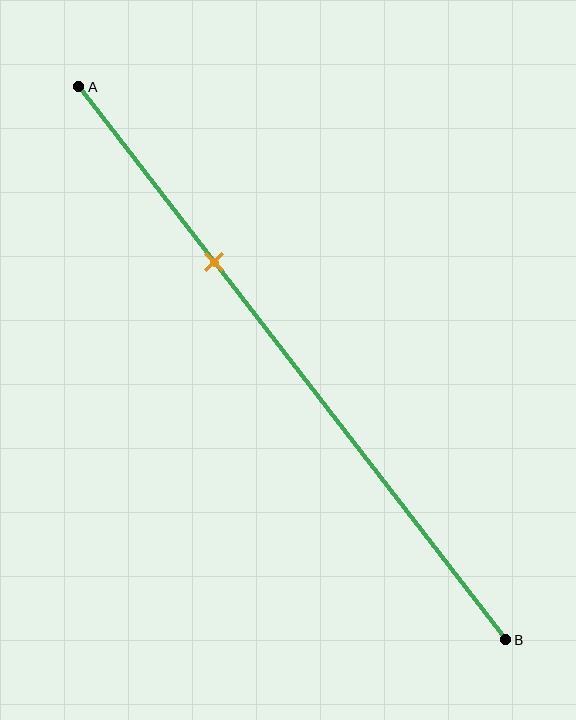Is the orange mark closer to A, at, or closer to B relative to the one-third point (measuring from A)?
The orange mark is approximately at the one-third point of segment AB.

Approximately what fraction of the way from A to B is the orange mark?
The orange mark is approximately 30% of the way from A to B.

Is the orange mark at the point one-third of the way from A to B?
Yes, the mark is approximately at the one-third point.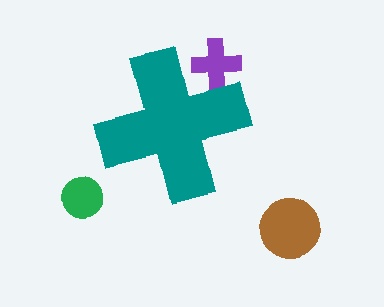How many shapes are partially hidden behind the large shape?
1 shape is partially hidden.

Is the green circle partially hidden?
No, the green circle is fully visible.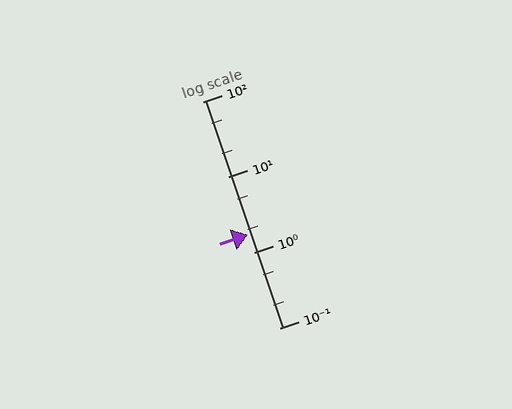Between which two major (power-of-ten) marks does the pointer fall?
The pointer is between 1 and 10.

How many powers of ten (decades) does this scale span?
The scale spans 3 decades, from 0.1 to 100.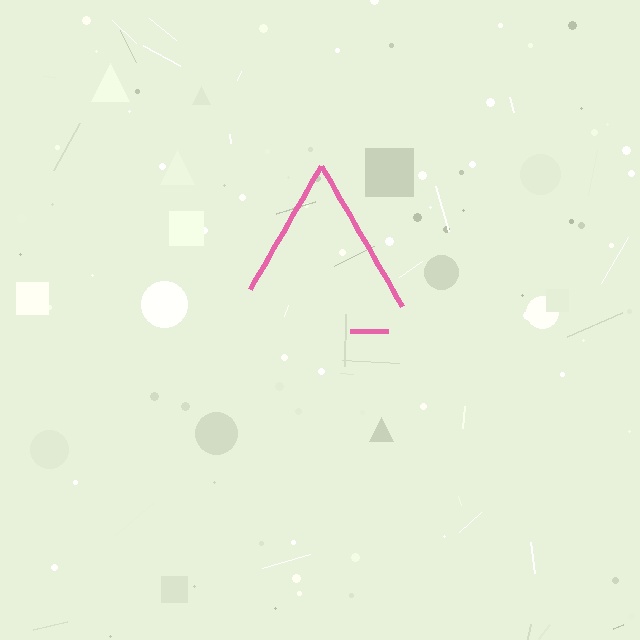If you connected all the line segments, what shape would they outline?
They would outline a triangle.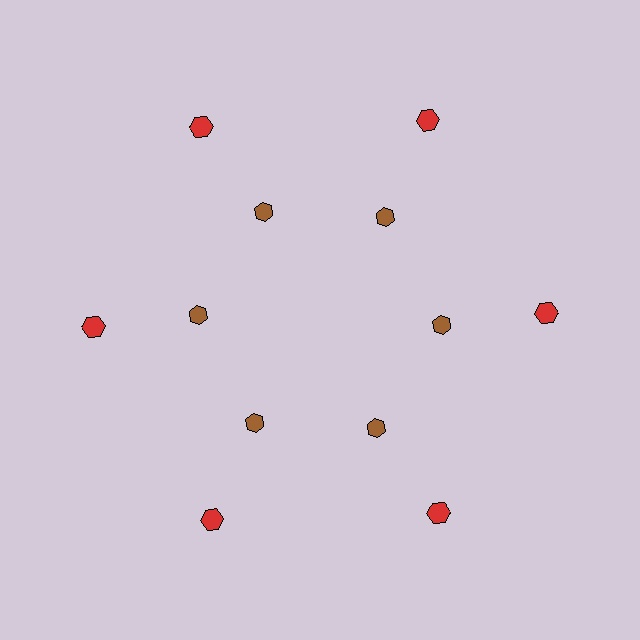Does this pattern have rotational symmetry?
Yes, this pattern has 6-fold rotational symmetry. It looks the same after rotating 60 degrees around the center.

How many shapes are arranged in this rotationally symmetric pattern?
There are 12 shapes, arranged in 6 groups of 2.